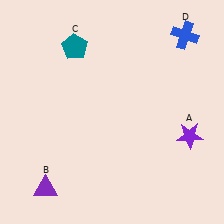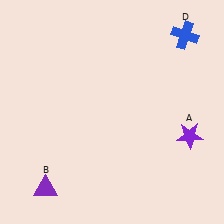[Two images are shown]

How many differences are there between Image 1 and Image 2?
There is 1 difference between the two images.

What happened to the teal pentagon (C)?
The teal pentagon (C) was removed in Image 2. It was in the top-left area of Image 1.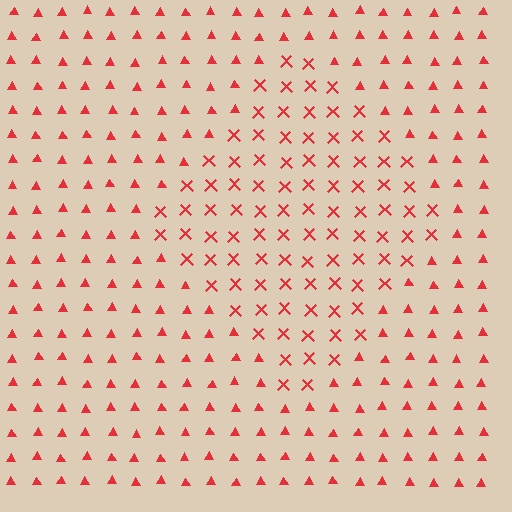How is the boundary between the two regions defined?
The boundary is defined by a change in element shape: X marks inside vs. triangles outside. All elements share the same color and spacing.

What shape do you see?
I see a diamond.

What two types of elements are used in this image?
The image uses X marks inside the diamond region and triangles outside it.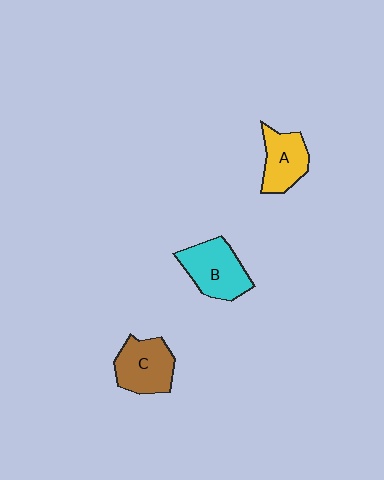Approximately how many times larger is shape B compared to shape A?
Approximately 1.2 times.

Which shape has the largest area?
Shape B (cyan).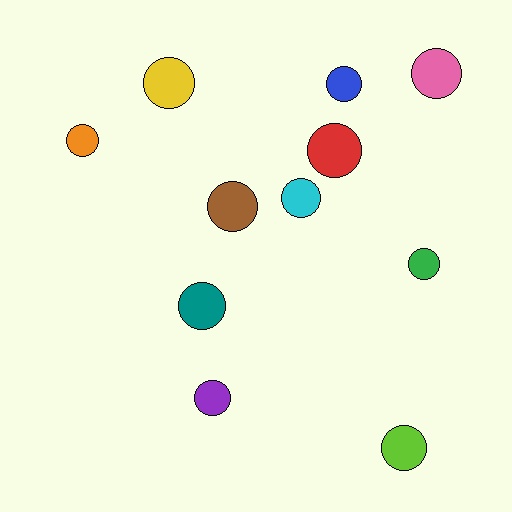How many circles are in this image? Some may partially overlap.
There are 11 circles.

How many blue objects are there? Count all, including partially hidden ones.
There is 1 blue object.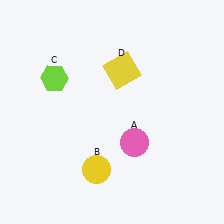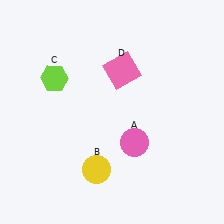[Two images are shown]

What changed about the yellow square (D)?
In Image 1, D is yellow. In Image 2, it changed to pink.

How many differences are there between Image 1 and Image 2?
There is 1 difference between the two images.